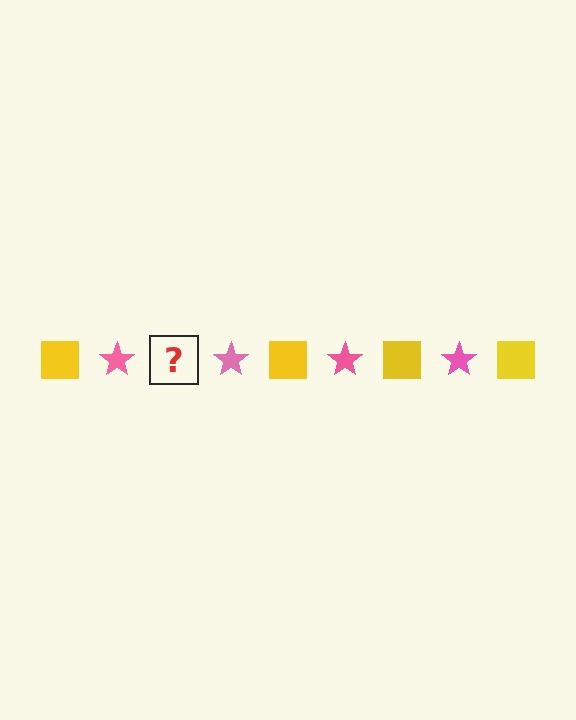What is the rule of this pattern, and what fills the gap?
The rule is that the pattern alternates between yellow square and pink star. The gap should be filled with a yellow square.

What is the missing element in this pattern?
The missing element is a yellow square.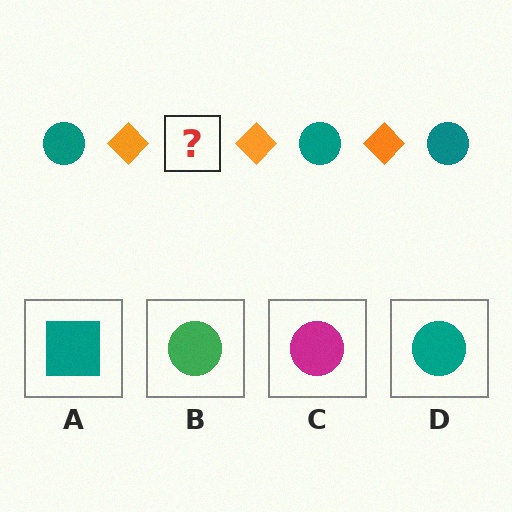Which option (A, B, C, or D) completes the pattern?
D.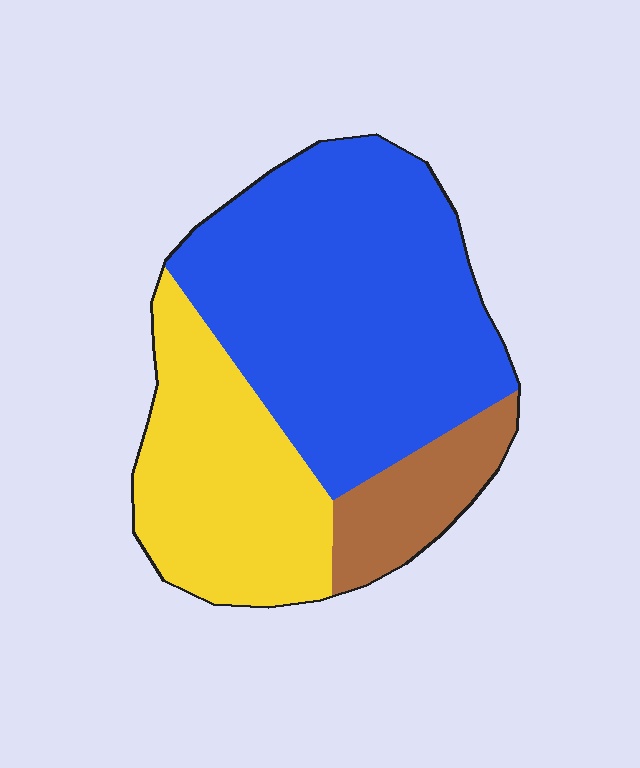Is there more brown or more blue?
Blue.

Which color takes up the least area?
Brown, at roughly 15%.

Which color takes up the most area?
Blue, at roughly 55%.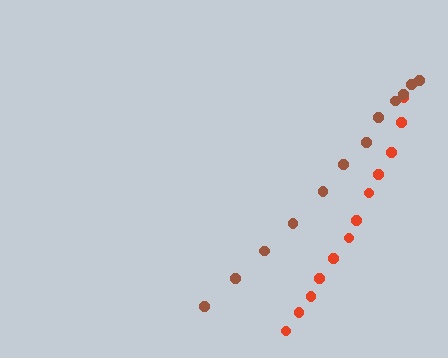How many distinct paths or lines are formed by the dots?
There are 2 distinct paths.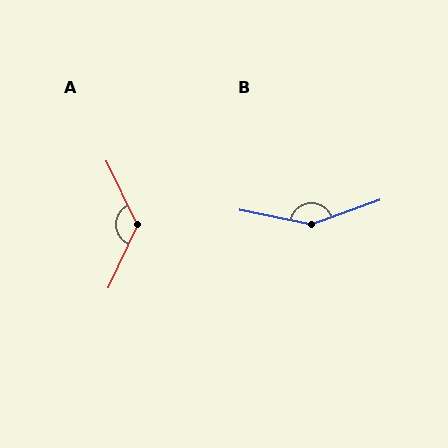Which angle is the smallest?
A, at approximately 129 degrees.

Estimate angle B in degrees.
Approximately 149 degrees.